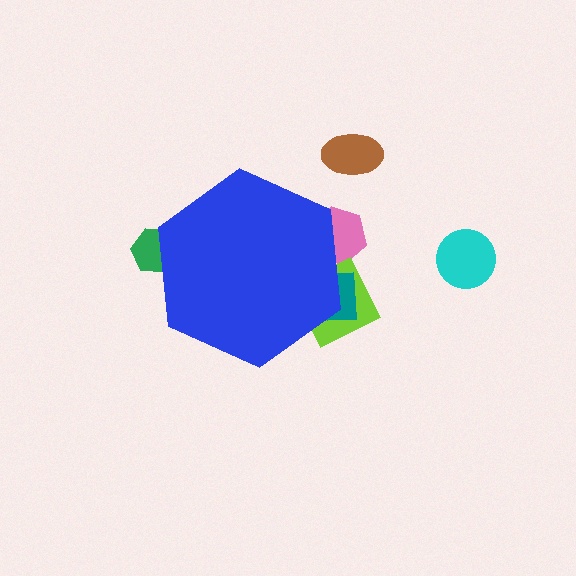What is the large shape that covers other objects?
A blue hexagon.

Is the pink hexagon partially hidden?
Yes, the pink hexagon is partially hidden behind the blue hexagon.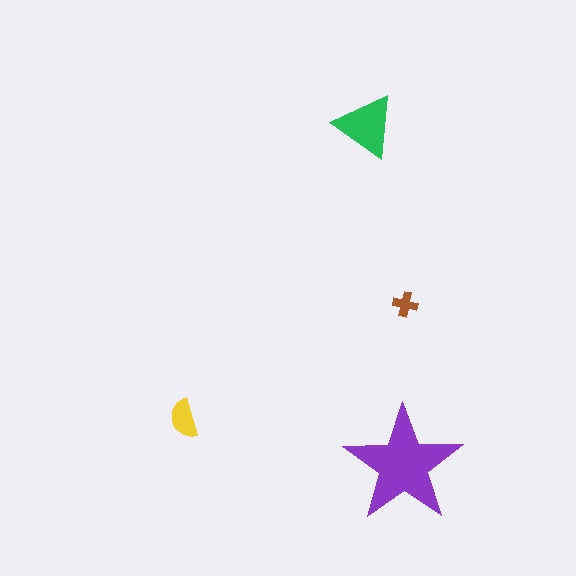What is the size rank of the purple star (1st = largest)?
1st.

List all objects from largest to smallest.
The purple star, the green triangle, the yellow semicircle, the brown cross.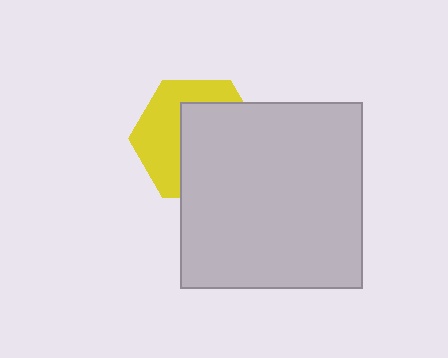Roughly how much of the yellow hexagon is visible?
A small part of it is visible (roughly 44%).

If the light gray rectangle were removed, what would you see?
You would see the complete yellow hexagon.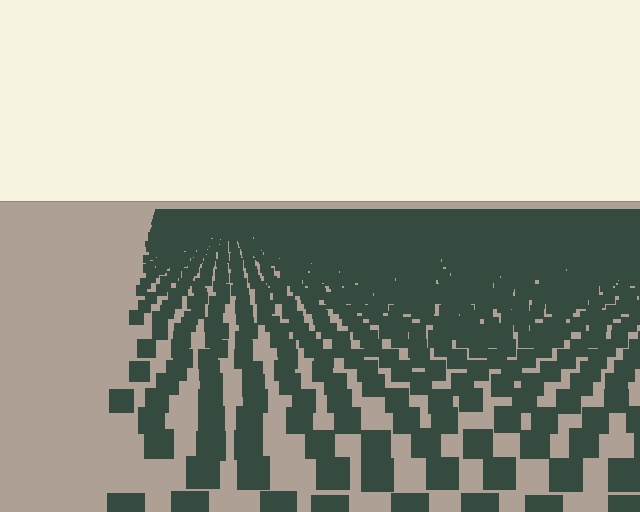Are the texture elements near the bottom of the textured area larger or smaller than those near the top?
Larger. Near the bottom, elements are closer to the viewer and appear at a bigger on-screen size.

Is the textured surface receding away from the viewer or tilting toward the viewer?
The surface is receding away from the viewer. Texture elements get smaller and denser toward the top.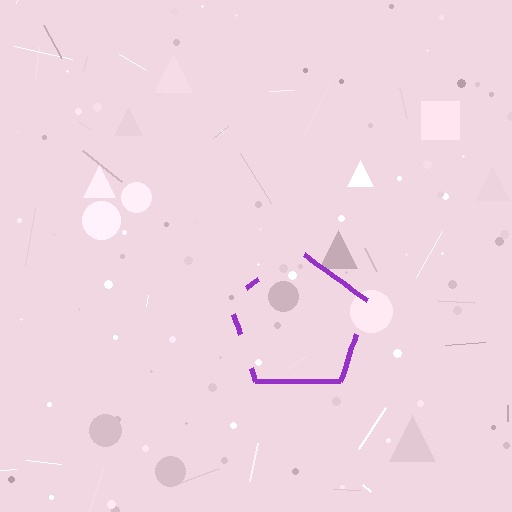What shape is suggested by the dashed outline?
The dashed outline suggests a pentagon.